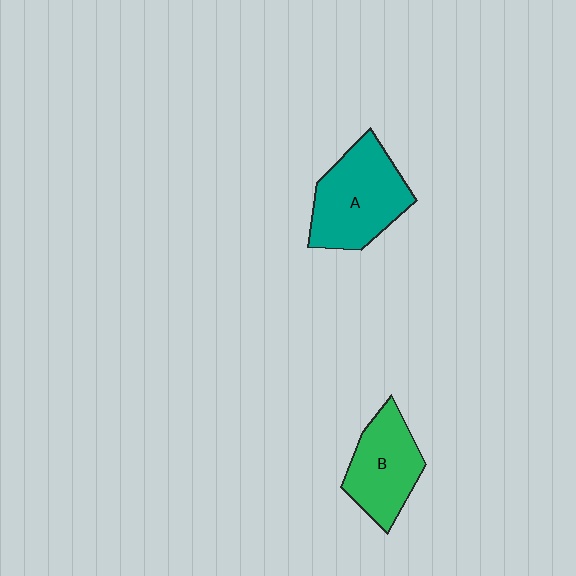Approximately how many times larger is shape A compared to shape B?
Approximately 1.3 times.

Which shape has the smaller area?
Shape B (green).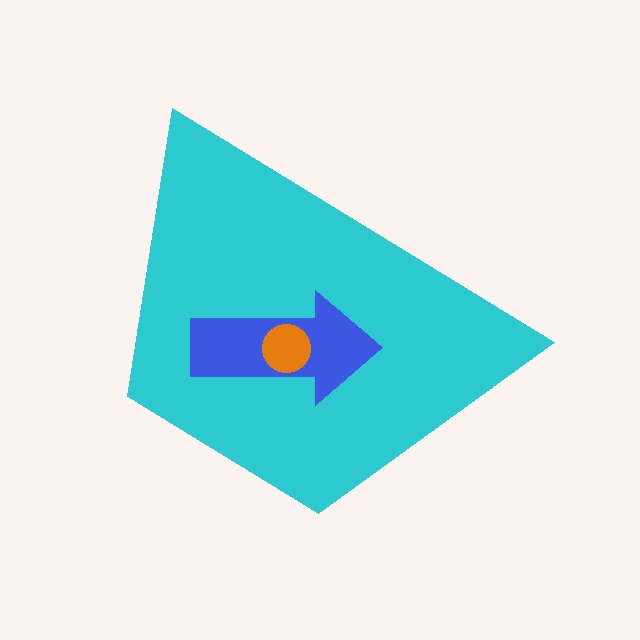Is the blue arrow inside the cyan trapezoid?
Yes.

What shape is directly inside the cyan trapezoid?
The blue arrow.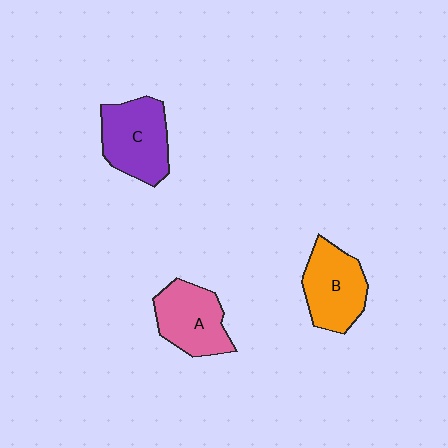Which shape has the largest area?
Shape C (purple).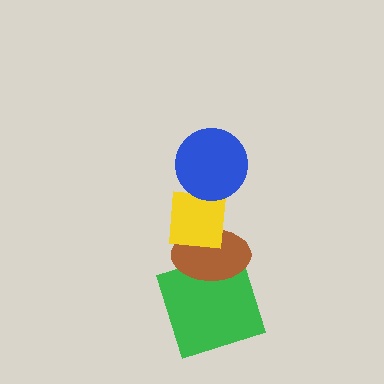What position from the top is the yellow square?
The yellow square is 2nd from the top.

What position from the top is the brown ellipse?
The brown ellipse is 3rd from the top.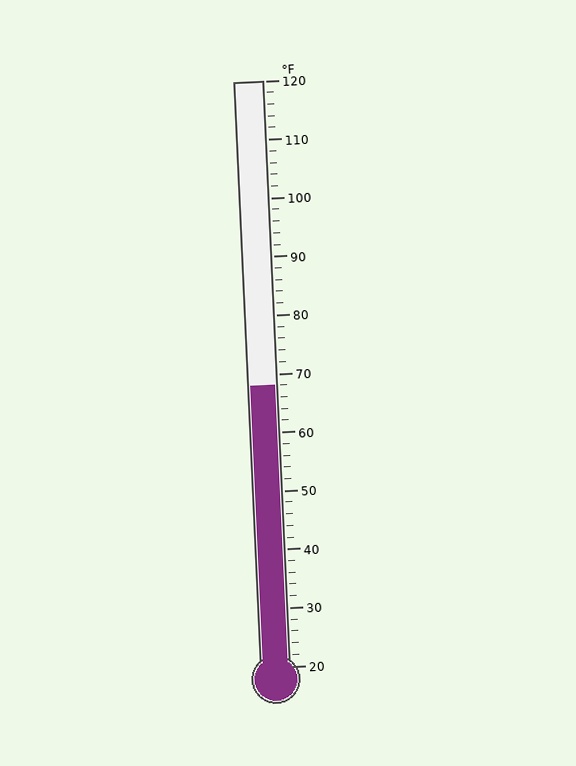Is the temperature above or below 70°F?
The temperature is below 70°F.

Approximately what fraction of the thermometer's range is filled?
The thermometer is filled to approximately 50% of its range.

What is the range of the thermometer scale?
The thermometer scale ranges from 20°F to 120°F.